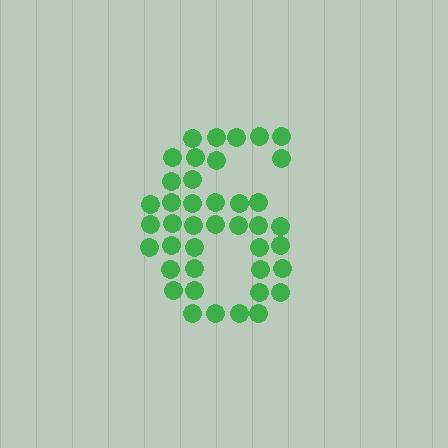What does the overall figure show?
The overall figure shows the digit 6.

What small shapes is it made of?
It is made of small circles.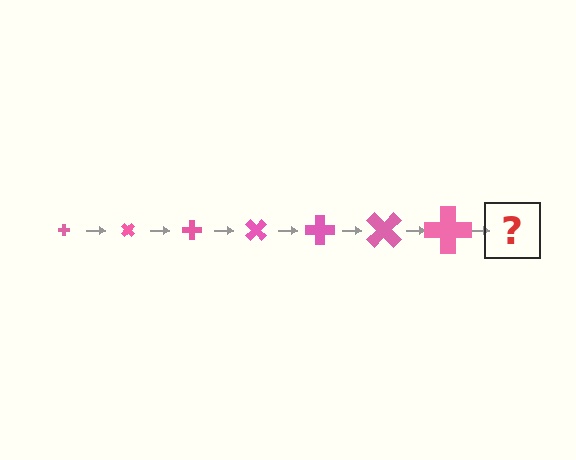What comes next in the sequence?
The next element should be a cross, larger than the previous one and rotated 315 degrees from the start.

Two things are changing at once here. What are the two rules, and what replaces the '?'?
The two rules are that the cross grows larger each step and it rotates 45 degrees each step. The '?' should be a cross, larger than the previous one and rotated 315 degrees from the start.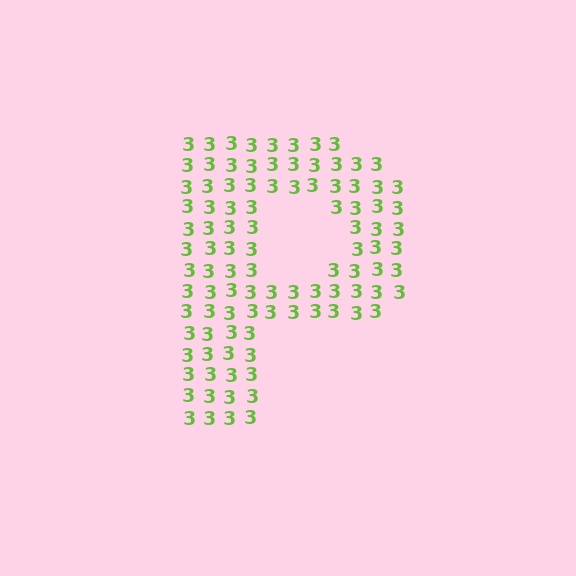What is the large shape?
The large shape is the letter P.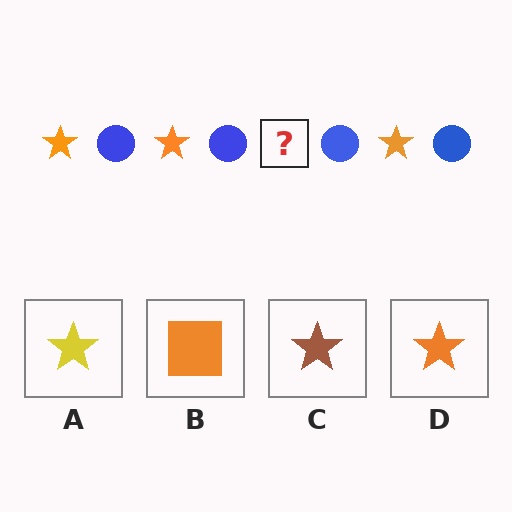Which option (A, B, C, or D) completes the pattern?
D.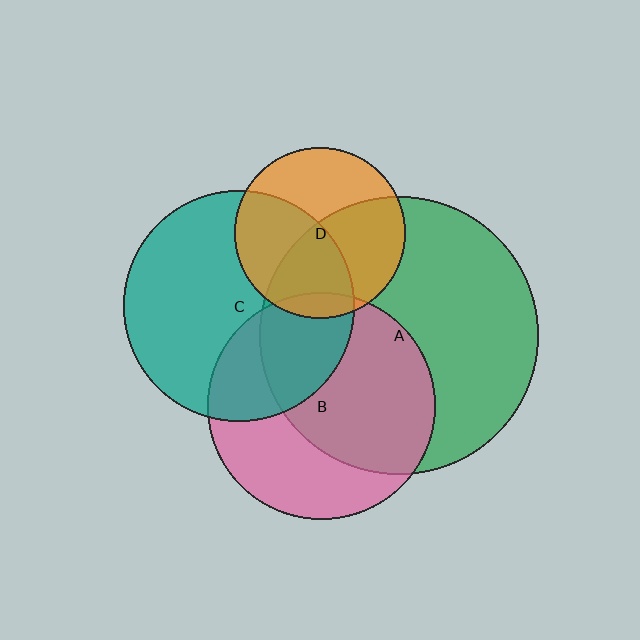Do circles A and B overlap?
Yes.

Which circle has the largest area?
Circle A (green).